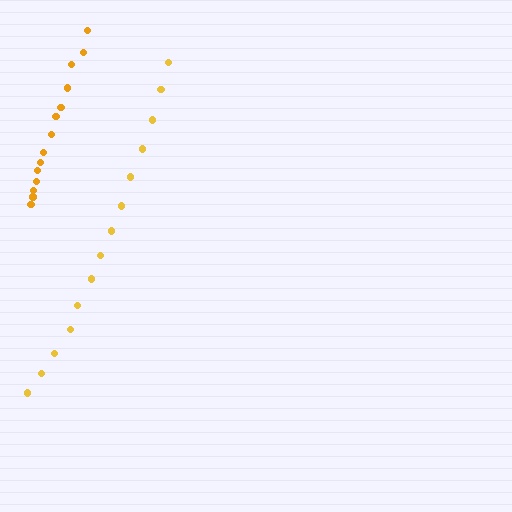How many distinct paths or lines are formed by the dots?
There are 2 distinct paths.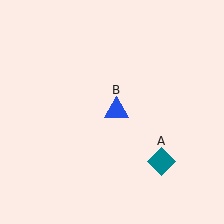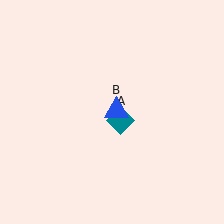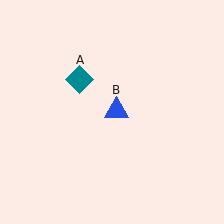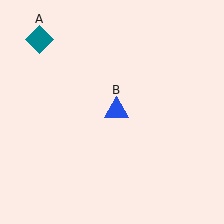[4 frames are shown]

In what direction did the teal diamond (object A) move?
The teal diamond (object A) moved up and to the left.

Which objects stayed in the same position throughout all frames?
Blue triangle (object B) remained stationary.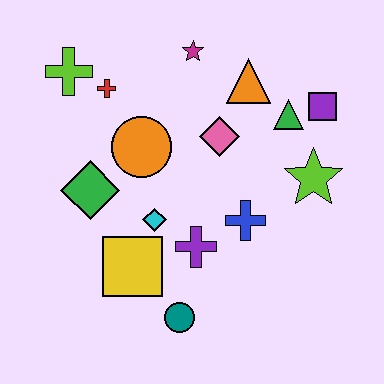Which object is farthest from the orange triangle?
The teal circle is farthest from the orange triangle.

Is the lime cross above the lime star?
Yes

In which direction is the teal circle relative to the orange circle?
The teal circle is below the orange circle.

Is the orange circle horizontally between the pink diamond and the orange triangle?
No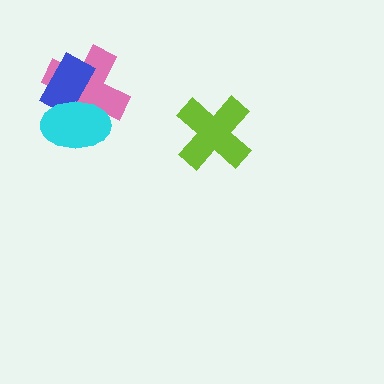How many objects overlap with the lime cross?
0 objects overlap with the lime cross.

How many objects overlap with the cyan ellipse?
2 objects overlap with the cyan ellipse.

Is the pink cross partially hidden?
Yes, it is partially covered by another shape.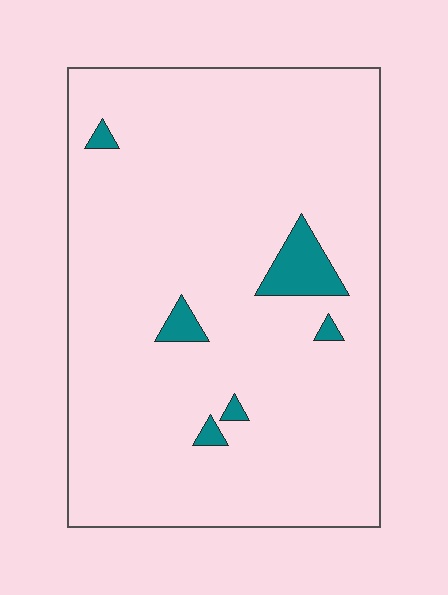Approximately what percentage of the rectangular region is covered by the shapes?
Approximately 5%.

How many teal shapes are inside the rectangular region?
6.